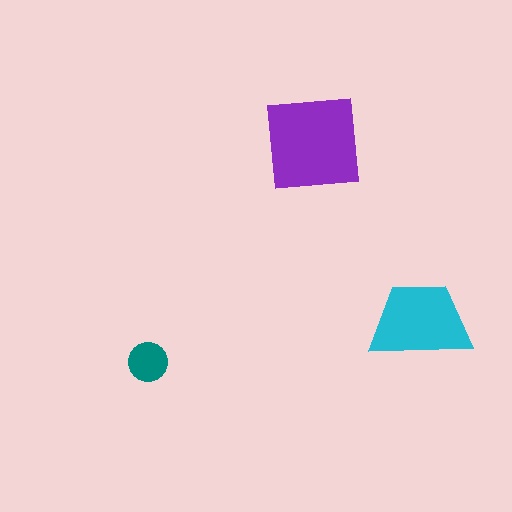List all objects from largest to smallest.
The purple square, the cyan trapezoid, the teal circle.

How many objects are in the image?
There are 3 objects in the image.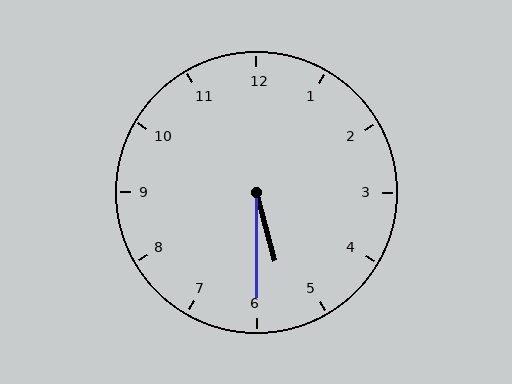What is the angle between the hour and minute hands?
Approximately 15 degrees.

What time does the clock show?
5:30.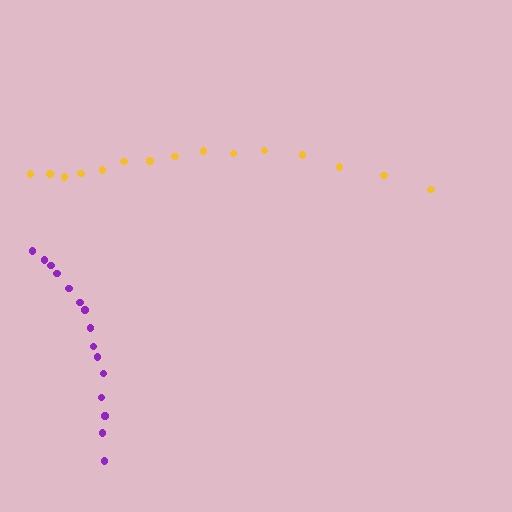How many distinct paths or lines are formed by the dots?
There are 2 distinct paths.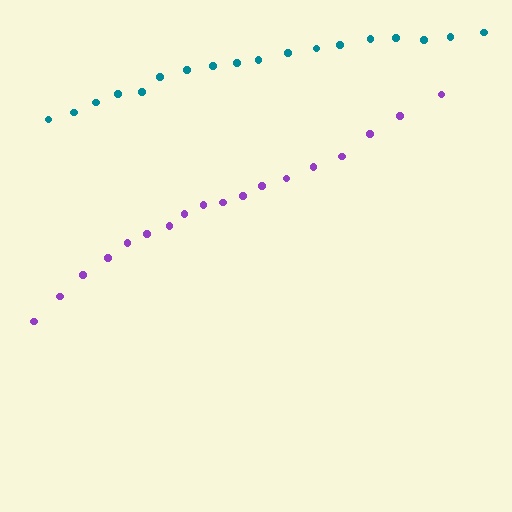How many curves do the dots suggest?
There are 2 distinct paths.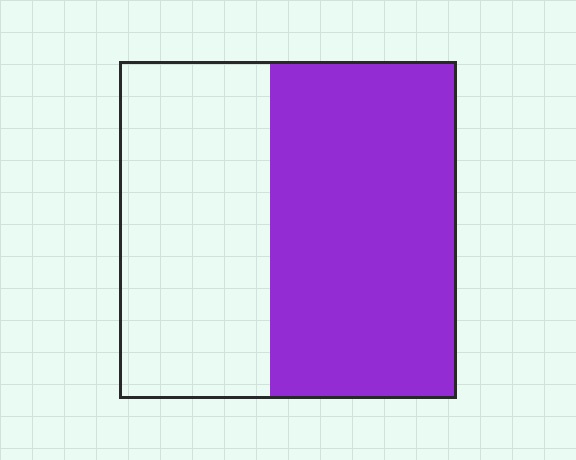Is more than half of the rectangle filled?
Yes.